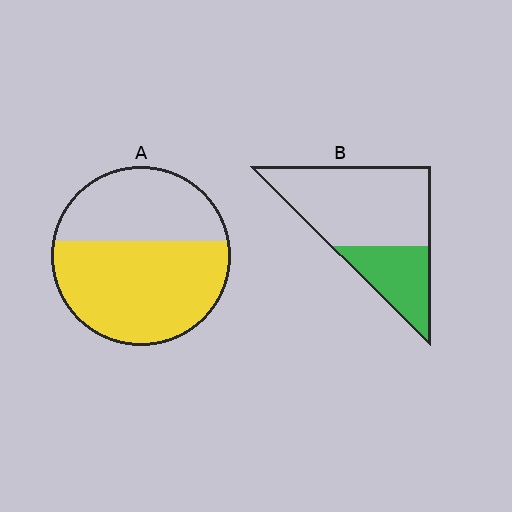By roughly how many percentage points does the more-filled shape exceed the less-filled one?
By roughly 30 percentage points (A over B).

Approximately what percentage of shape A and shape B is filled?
A is approximately 60% and B is approximately 30%.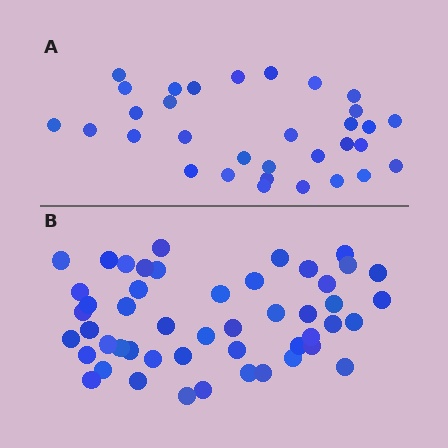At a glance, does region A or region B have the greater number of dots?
Region B (the bottom region) has more dots.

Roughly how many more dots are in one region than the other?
Region B has approximately 15 more dots than region A.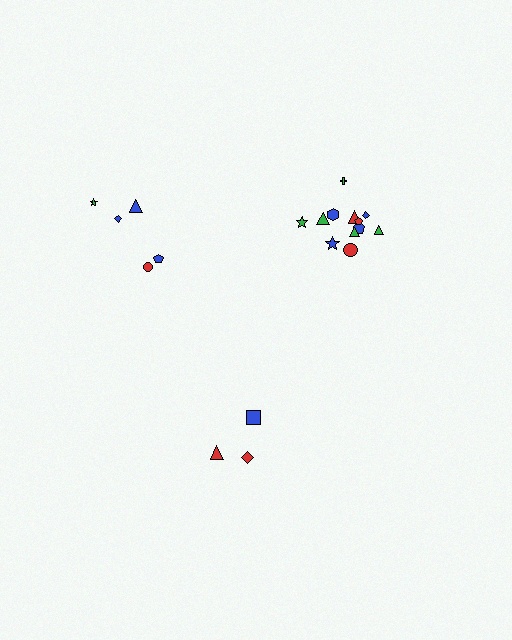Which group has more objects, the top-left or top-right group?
The top-right group.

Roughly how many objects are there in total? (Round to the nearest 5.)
Roughly 20 objects in total.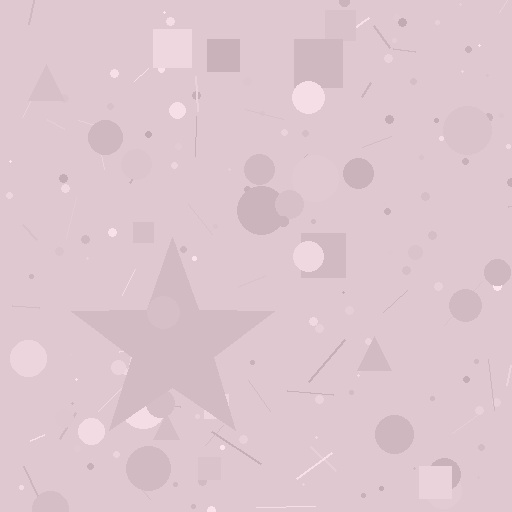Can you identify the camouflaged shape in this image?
The camouflaged shape is a star.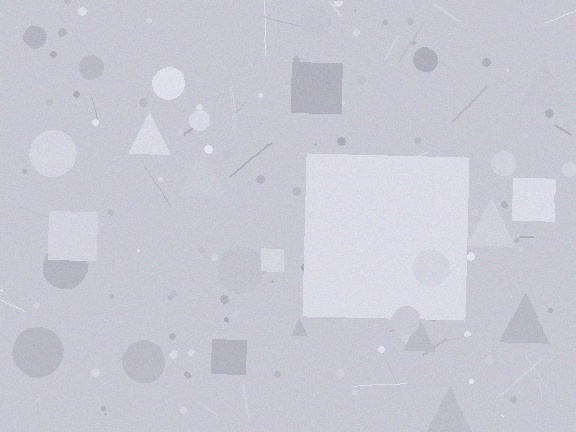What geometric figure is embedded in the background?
A square is embedded in the background.